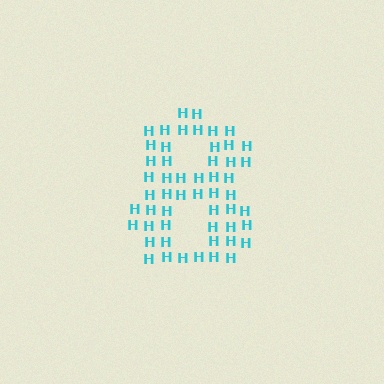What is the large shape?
The large shape is the digit 8.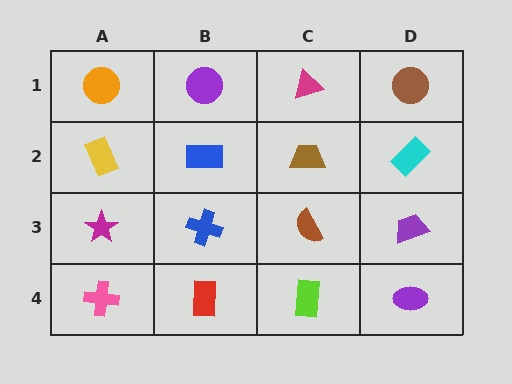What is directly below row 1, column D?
A cyan rectangle.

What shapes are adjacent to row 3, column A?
A yellow rectangle (row 2, column A), a pink cross (row 4, column A), a blue cross (row 3, column B).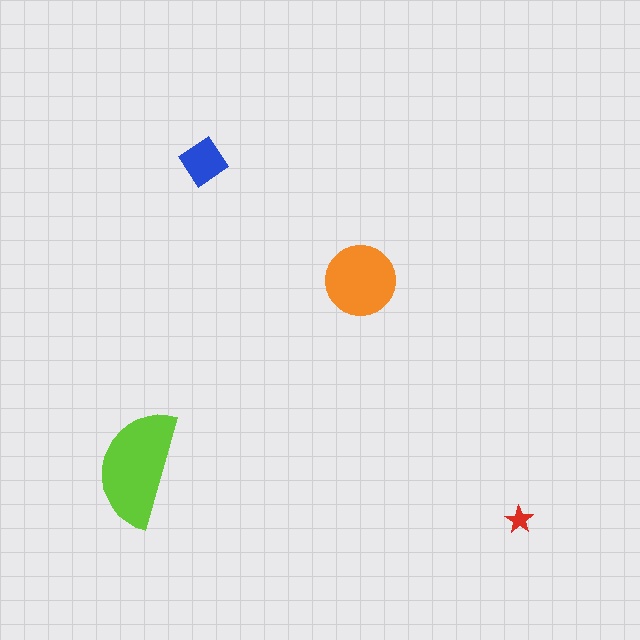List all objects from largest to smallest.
The lime semicircle, the orange circle, the blue diamond, the red star.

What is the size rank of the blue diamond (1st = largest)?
3rd.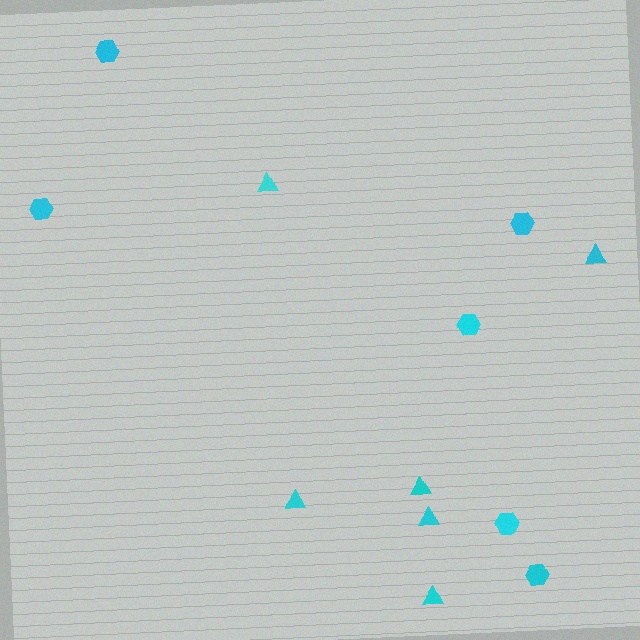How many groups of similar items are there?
There are 2 groups: one group of hexagons (6) and one group of triangles (6).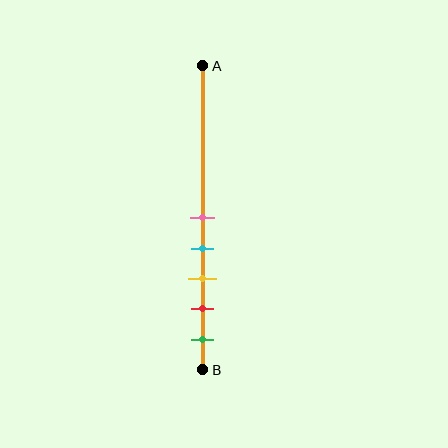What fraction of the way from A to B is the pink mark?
The pink mark is approximately 50% (0.5) of the way from A to B.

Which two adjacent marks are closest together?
The pink and cyan marks are the closest adjacent pair.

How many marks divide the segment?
There are 5 marks dividing the segment.